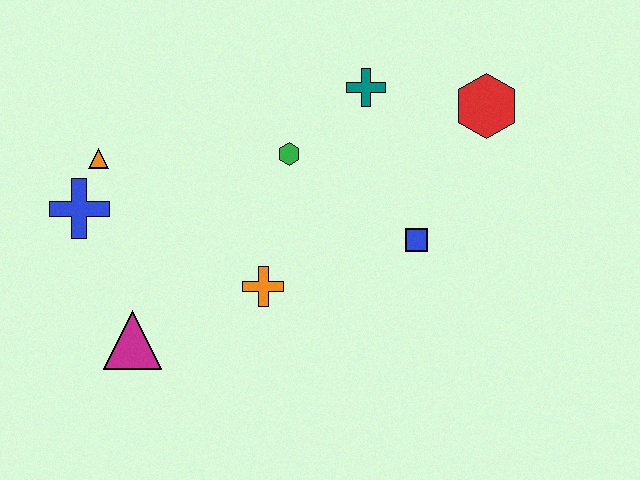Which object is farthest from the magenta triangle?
The red hexagon is farthest from the magenta triangle.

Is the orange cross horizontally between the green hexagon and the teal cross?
No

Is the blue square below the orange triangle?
Yes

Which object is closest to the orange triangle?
The blue cross is closest to the orange triangle.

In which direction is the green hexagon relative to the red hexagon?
The green hexagon is to the left of the red hexagon.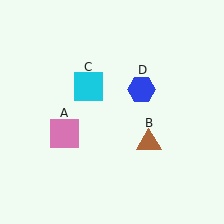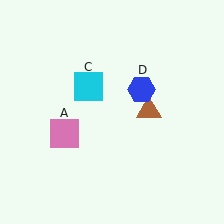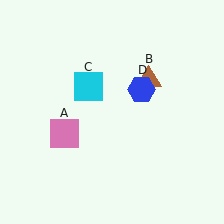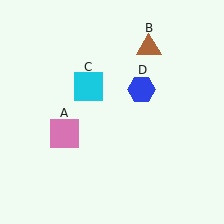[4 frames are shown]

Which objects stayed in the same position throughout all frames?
Pink square (object A) and cyan square (object C) and blue hexagon (object D) remained stationary.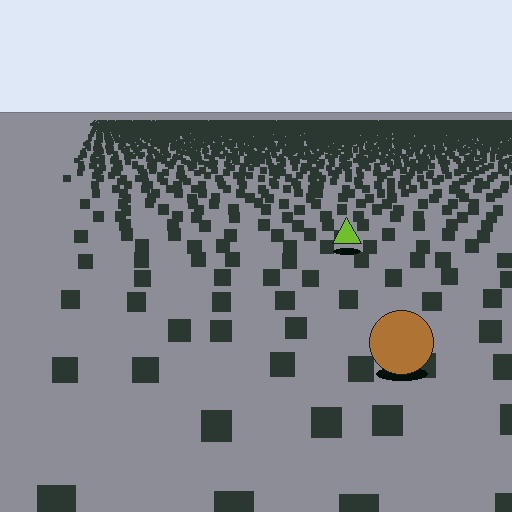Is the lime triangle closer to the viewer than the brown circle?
No. The brown circle is closer — you can tell from the texture gradient: the ground texture is coarser near it.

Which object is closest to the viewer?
The brown circle is closest. The texture marks near it are larger and more spread out.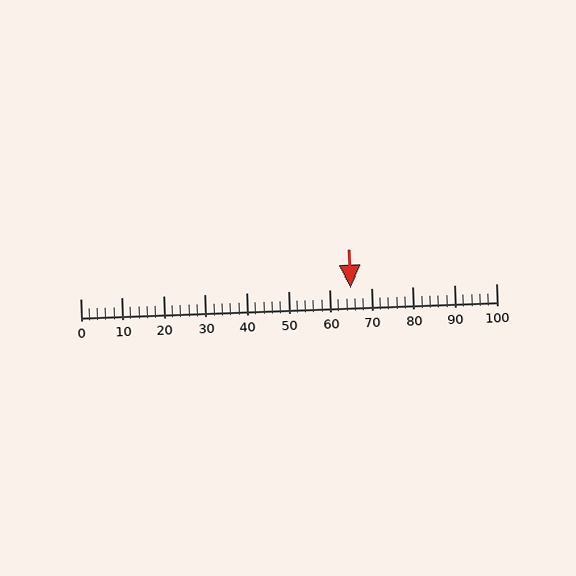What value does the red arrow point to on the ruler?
The red arrow points to approximately 65.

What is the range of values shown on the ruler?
The ruler shows values from 0 to 100.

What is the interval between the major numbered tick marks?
The major tick marks are spaced 10 units apart.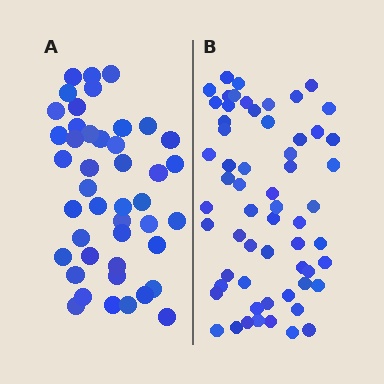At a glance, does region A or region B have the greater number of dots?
Region B (the right region) has more dots.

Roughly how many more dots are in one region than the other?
Region B has approximately 15 more dots than region A.